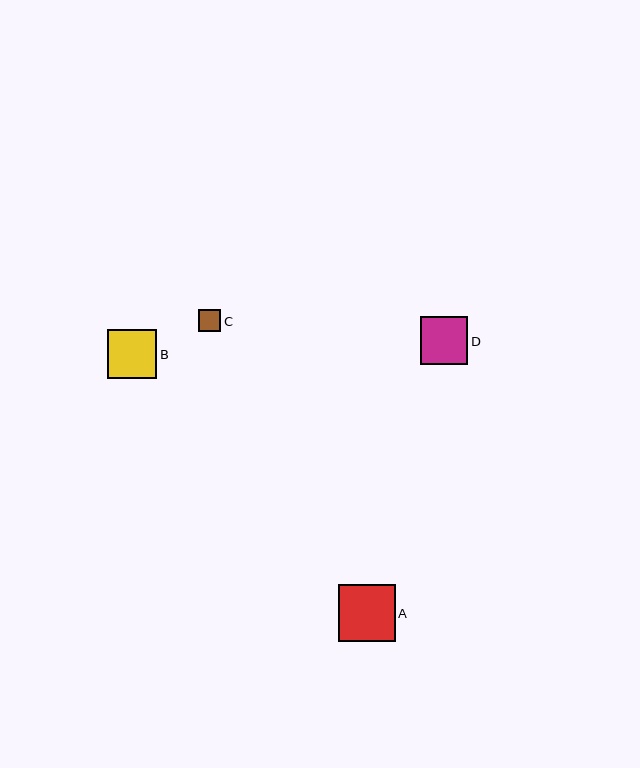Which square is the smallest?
Square C is the smallest with a size of approximately 22 pixels.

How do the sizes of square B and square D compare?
Square B and square D are approximately the same size.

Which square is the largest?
Square A is the largest with a size of approximately 57 pixels.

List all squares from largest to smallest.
From largest to smallest: A, B, D, C.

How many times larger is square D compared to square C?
Square D is approximately 2.2 times the size of square C.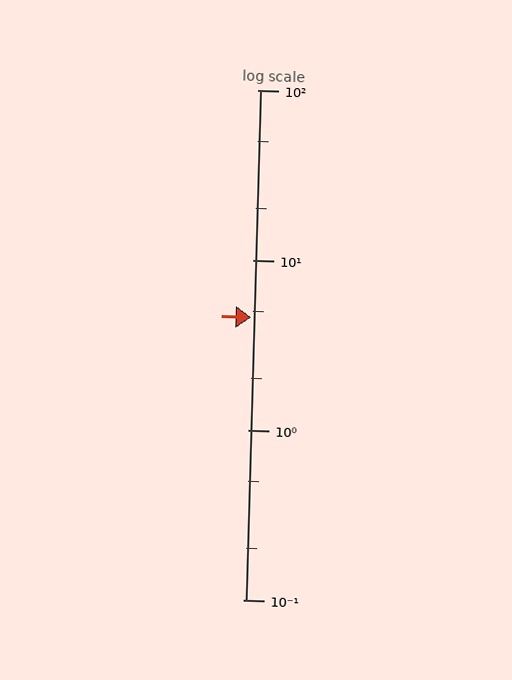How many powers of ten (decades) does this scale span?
The scale spans 3 decades, from 0.1 to 100.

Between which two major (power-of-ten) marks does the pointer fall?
The pointer is between 1 and 10.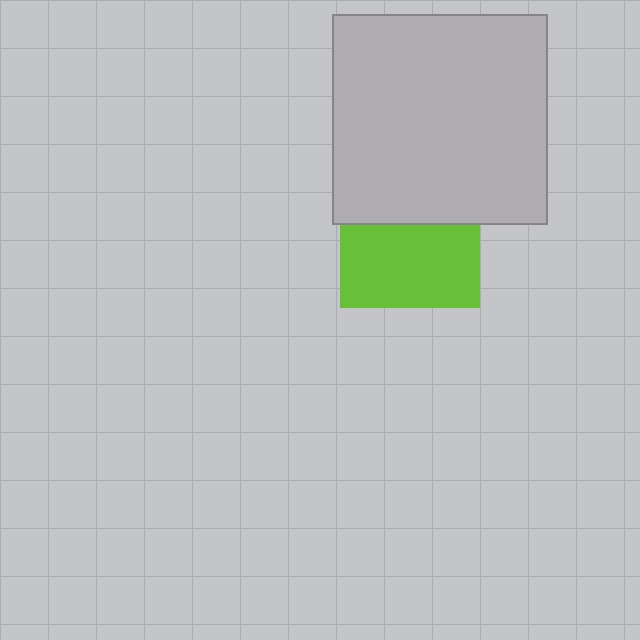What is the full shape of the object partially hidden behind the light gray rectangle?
The partially hidden object is a lime square.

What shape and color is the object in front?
The object in front is a light gray rectangle.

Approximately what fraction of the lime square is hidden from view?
Roughly 41% of the lime square is hidden behind the light gray rectangle.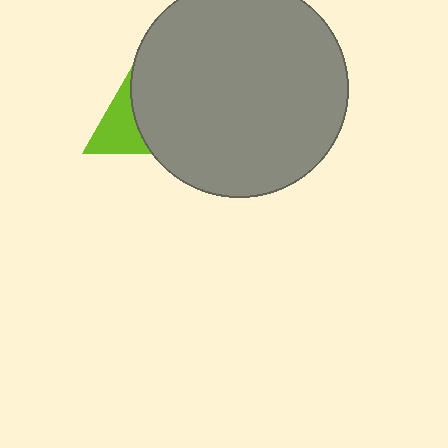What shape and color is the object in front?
The object in front is a gray circle.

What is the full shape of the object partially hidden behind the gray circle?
The partially hidden object is a lime triangle.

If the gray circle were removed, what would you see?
You would see the complete lime triangle.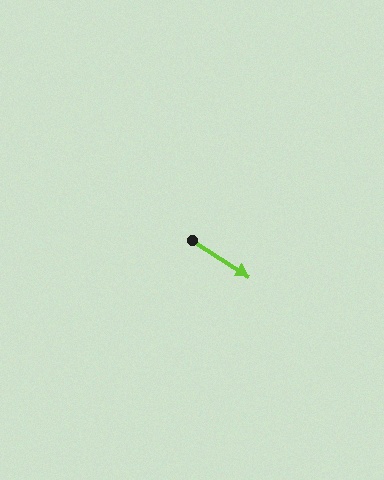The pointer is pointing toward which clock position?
Roughly 4 o'clock.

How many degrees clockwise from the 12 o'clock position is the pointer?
Approximately 123 degrees.